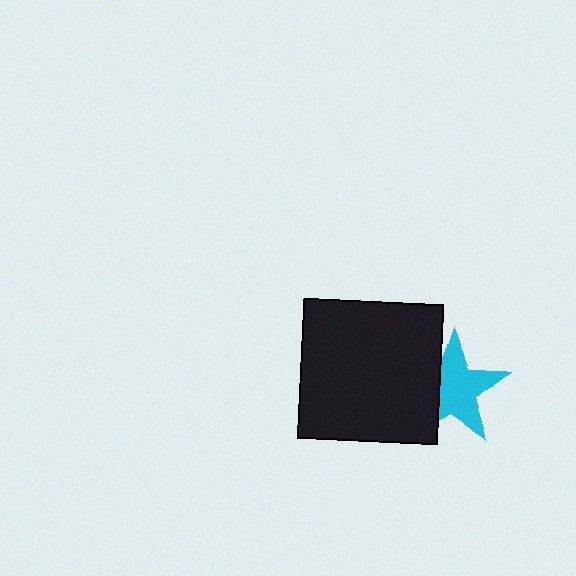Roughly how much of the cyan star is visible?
Most of it is visible (roughly 69%).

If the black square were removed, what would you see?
You would see the complete cyan star.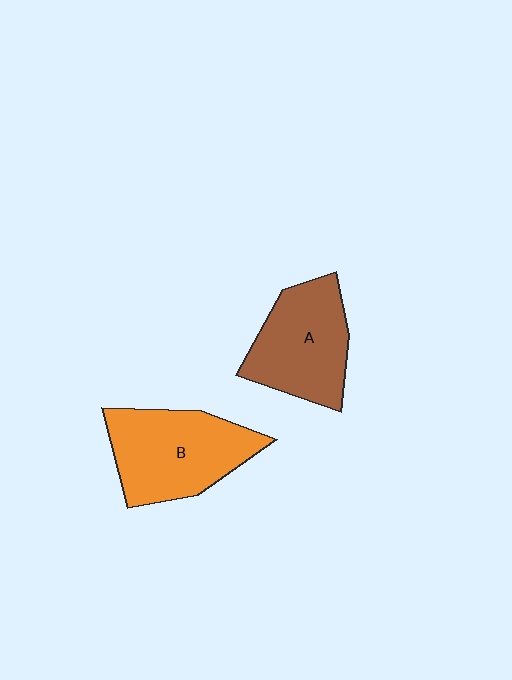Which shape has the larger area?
Shape B (orange).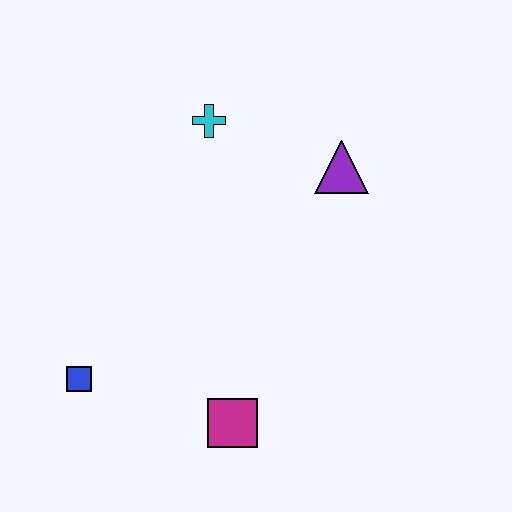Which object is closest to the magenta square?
The blue square is closest to the magenta square.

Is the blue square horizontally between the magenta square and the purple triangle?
No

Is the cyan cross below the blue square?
No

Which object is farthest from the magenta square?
The cyan cross is farthest from the magenta square.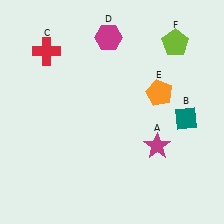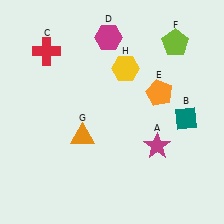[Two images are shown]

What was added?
An orange triangle (G), a yellow hexagon (H) were added in Image 2.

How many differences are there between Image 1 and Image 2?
There are 2 differences between the two images.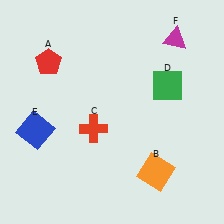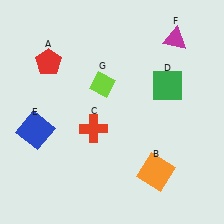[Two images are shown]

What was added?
A lime diamond (G) was added in Image 2.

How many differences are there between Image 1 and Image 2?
There is 1 difference between the two images.